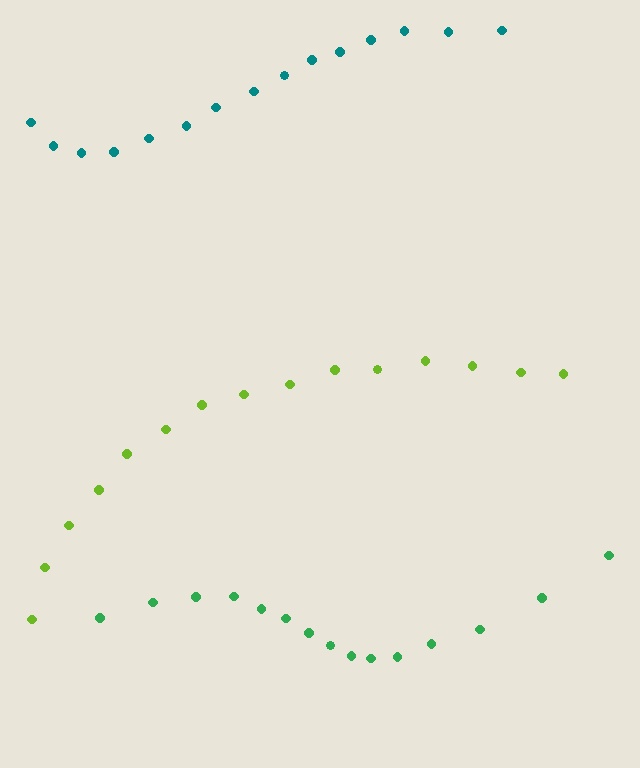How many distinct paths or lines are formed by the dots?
There are 3 distinct paths.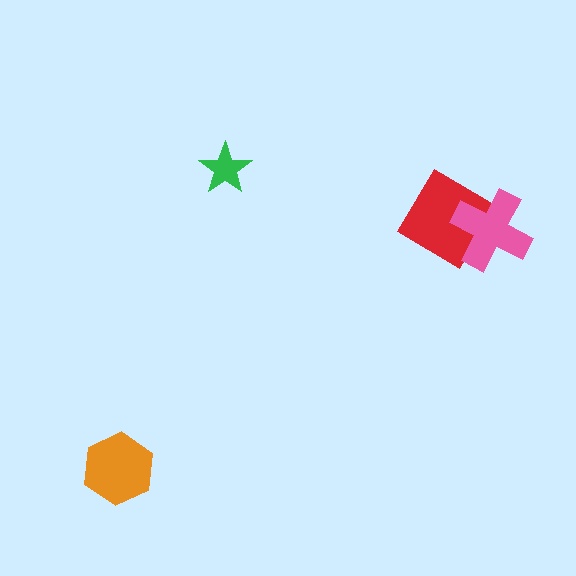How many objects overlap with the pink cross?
1 object overlaps with the pink cross.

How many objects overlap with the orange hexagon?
0 objects overlap with the orange hexagon.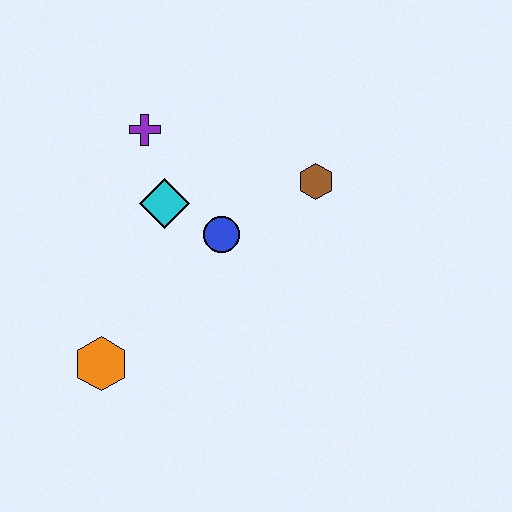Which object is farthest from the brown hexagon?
The orange hexagon is farthest from the brown hexagon.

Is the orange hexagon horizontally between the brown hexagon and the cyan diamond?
No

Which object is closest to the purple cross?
The cyan diamond is closest to the purple cross.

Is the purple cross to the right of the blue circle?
No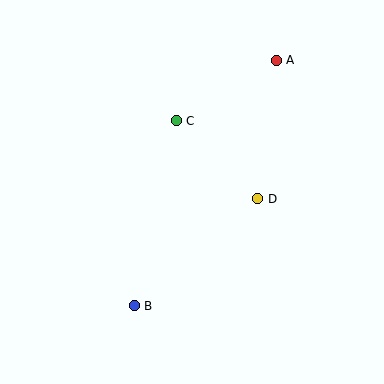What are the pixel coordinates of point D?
Point D is at (258, 199).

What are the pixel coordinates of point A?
Point A is at (276, 60).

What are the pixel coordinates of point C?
Point C is at (176, 121).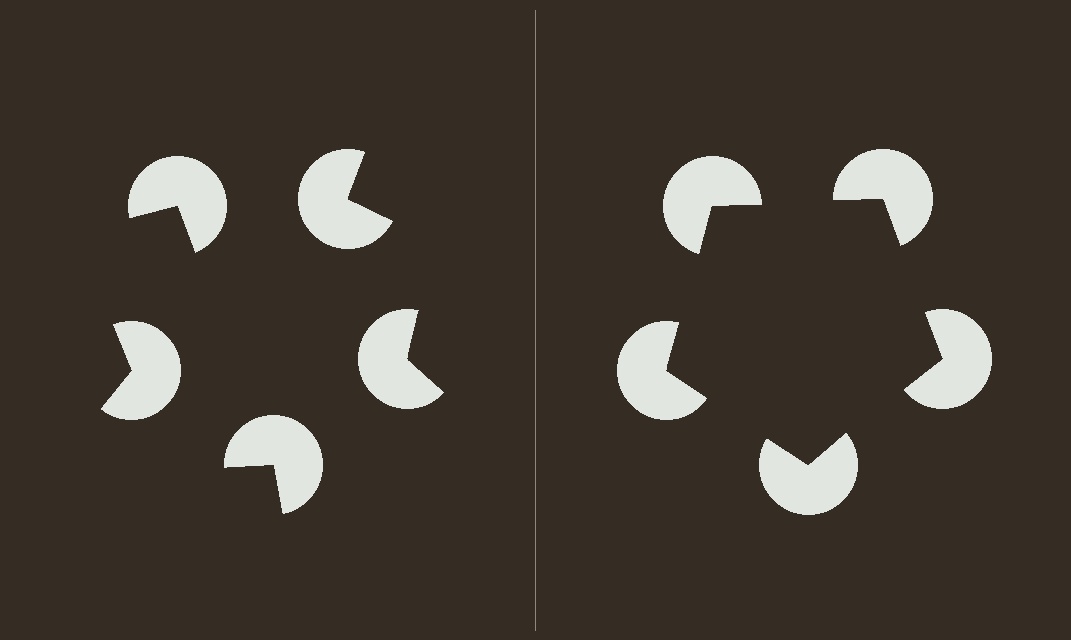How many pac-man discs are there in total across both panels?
10 — 5 on each side.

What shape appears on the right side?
An illusory pentagon.